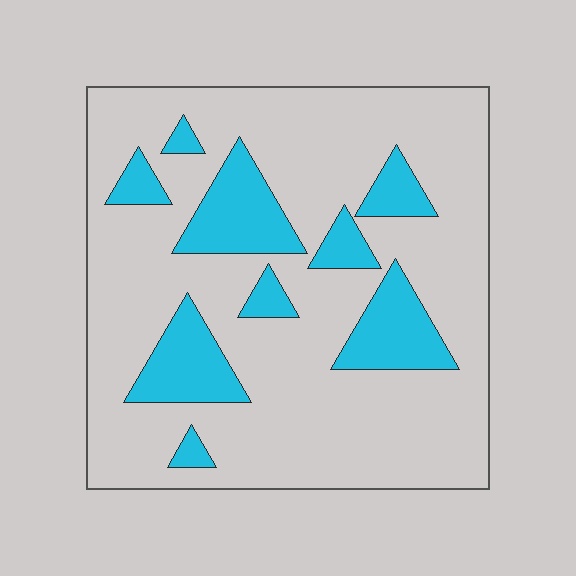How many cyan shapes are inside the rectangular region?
9.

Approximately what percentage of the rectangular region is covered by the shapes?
Approximately 20%.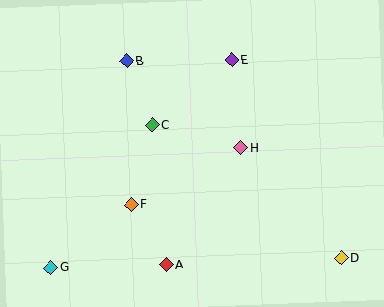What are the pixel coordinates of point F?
Point F is at (131, 204).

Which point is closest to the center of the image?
Point H at (241, 148) is closest to the center.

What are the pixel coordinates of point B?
Point B is at (127, 61).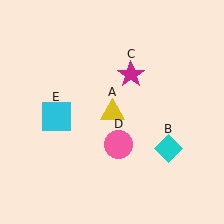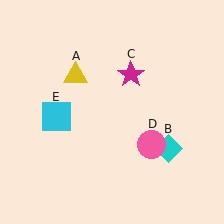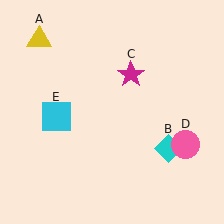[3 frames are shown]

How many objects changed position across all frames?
2 objects changed position: yellow triangle (object A), pink circle (object D).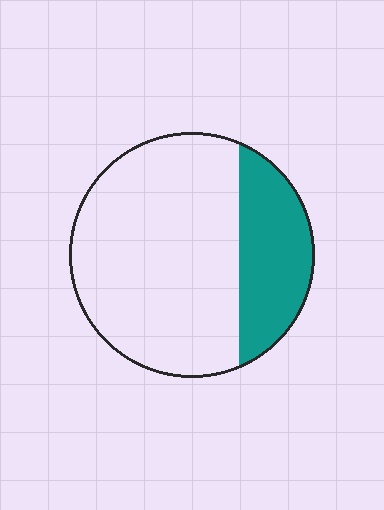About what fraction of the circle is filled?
About one quarter (1/4).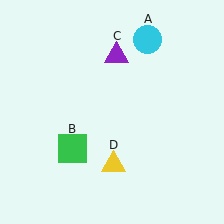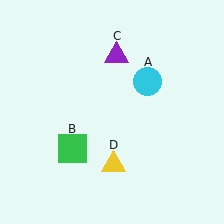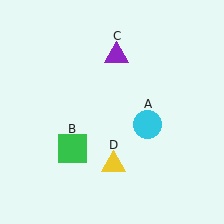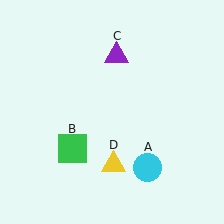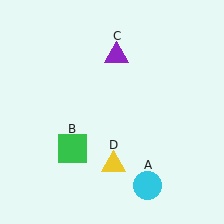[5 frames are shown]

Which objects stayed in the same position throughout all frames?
Green square (object B) and purple triangle (object C) and yellow triangle (object D) remained stationary.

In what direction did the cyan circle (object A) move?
The cyan circle (object A) moved down.